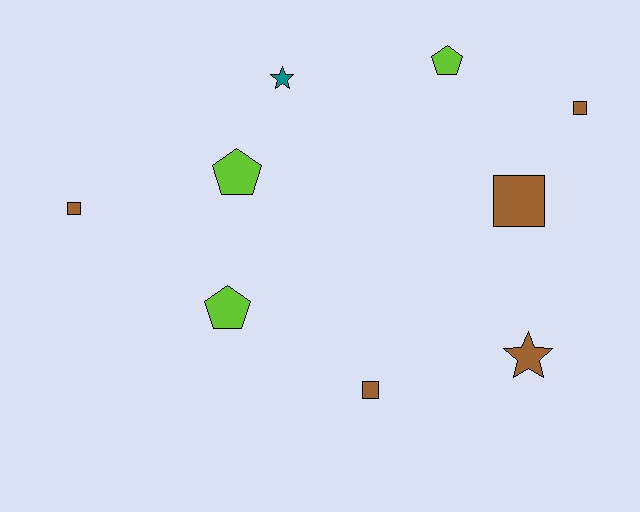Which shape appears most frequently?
Square, with 4 objects.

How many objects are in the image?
There are 9 objects.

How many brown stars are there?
There is 1 brown star.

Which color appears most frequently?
Brown, with 5 objects.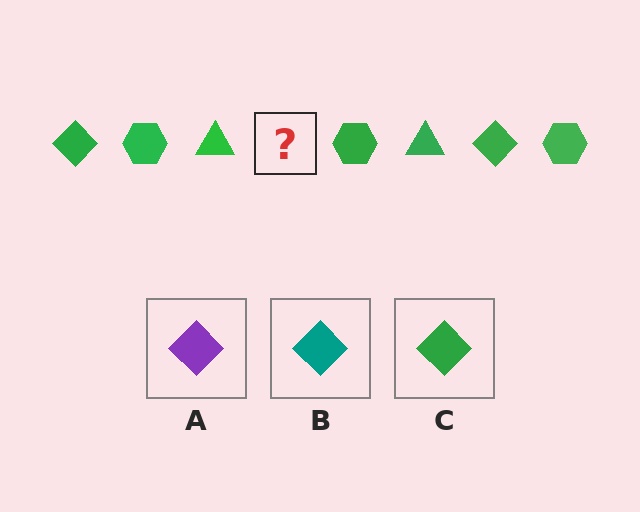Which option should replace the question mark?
Option C.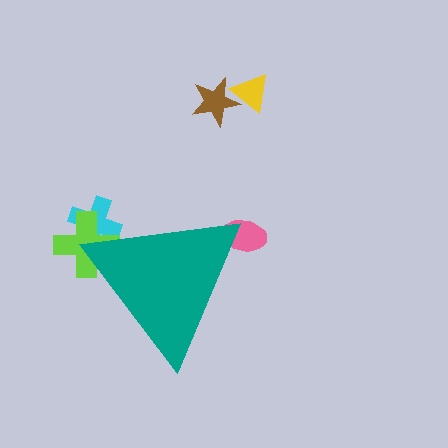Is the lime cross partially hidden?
Yes, the lime cross is partially hidden behind the teal triangle.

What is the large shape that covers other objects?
A teal triangle.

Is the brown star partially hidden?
No, the brown star is fully visible.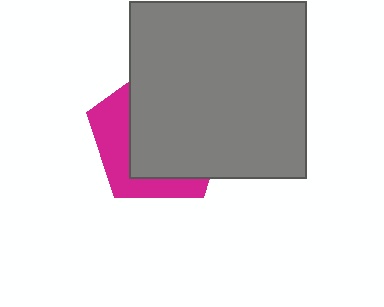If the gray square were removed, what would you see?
You would see the complete magenta pentagon.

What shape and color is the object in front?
The object in front is a gray square.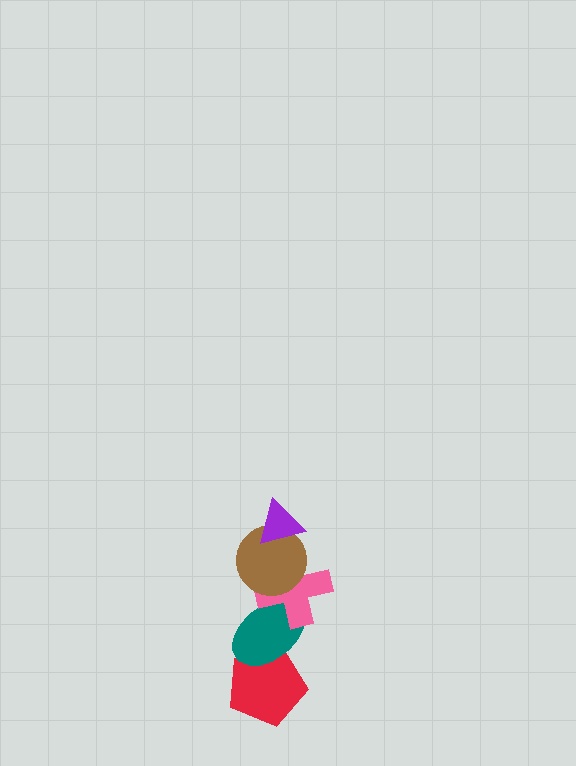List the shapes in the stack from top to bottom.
From top to bottom: the purple triangle, the brown circle, the pink cross, the teal ellipse, the red pentagon.